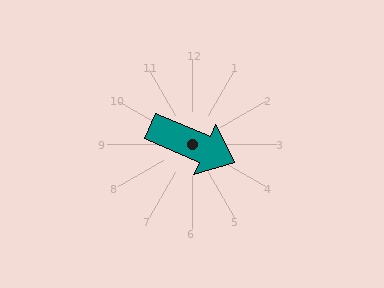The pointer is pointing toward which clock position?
Roughly 4 o'clock.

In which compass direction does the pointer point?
Southeast.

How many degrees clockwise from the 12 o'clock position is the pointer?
Approximately 113 degrees.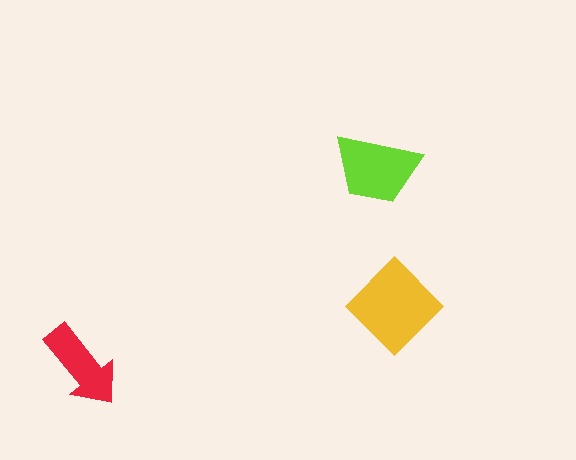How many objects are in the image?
There are 3 objects in the image.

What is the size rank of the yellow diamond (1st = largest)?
1st.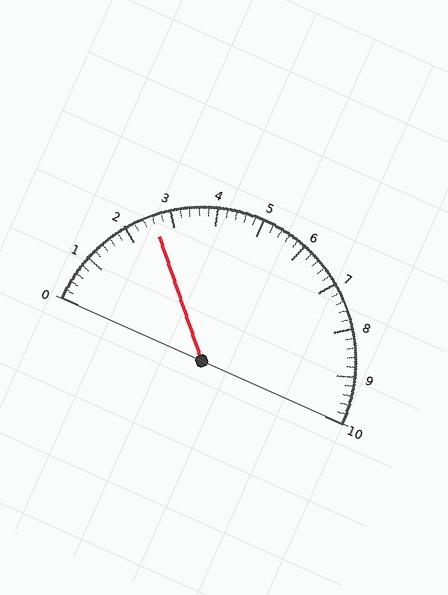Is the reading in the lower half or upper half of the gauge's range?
The reading is in the lower half of the range (0 to 10).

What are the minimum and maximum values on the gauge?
The gauge ranges from 0 to 10.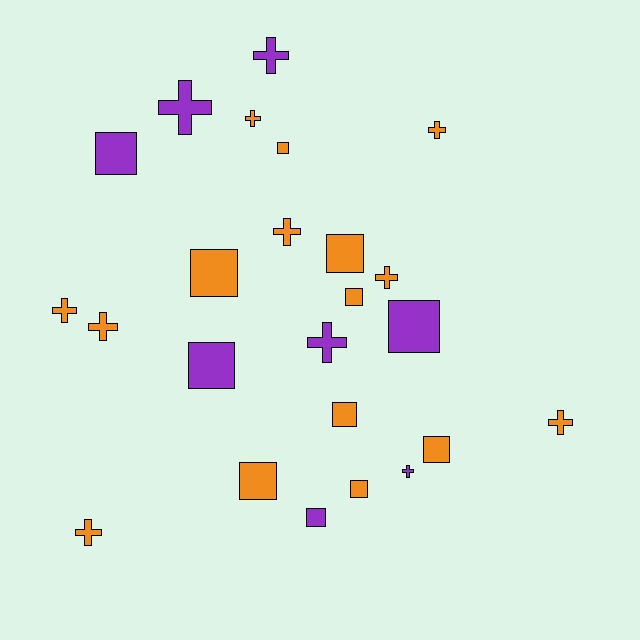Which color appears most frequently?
Orange, with 16 objects.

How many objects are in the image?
There are 24 objects.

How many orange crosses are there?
There are 8 orange crosses.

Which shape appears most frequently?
Square, with 12 objects.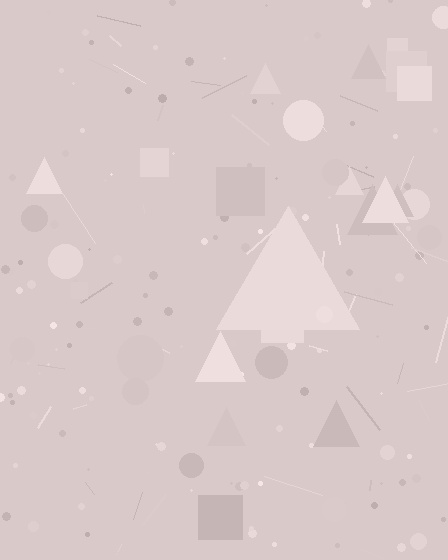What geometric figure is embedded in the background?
A triangle is embedded in the background.